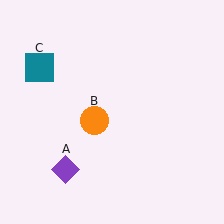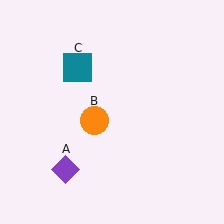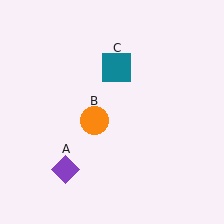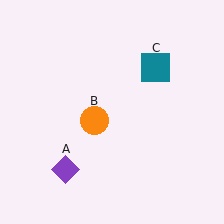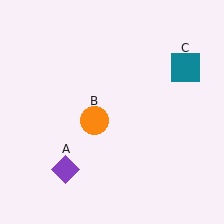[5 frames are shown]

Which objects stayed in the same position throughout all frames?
Purple diamond (object A) and orange circle (object B) remained stationary.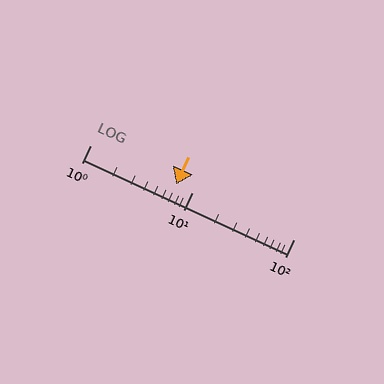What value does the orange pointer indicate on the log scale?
The pointer indicates approximately 7.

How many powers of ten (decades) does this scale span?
The scale spans 2 decades, from 1 to 100.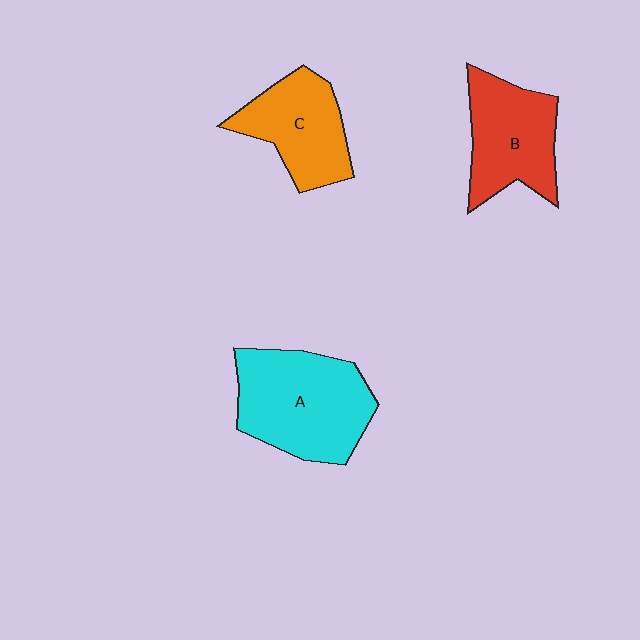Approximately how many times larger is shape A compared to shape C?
Approximately 1.4 times.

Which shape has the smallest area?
Shape C (orange).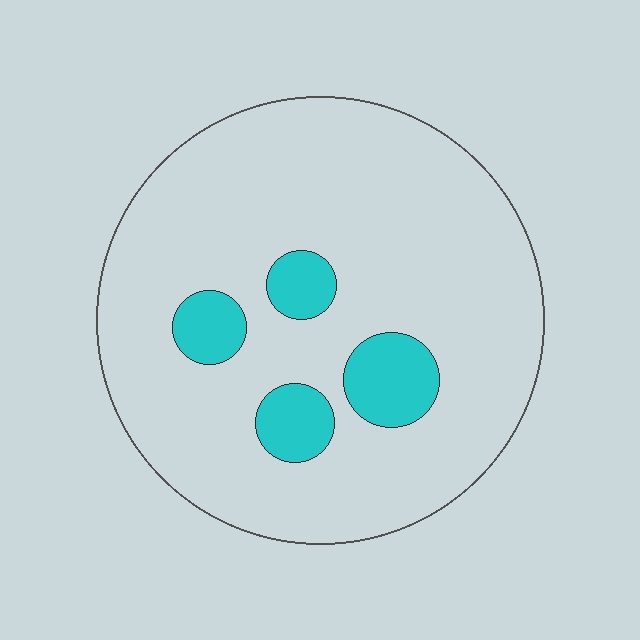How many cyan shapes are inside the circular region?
4.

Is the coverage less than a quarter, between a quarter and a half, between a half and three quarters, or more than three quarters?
Less than a quarter.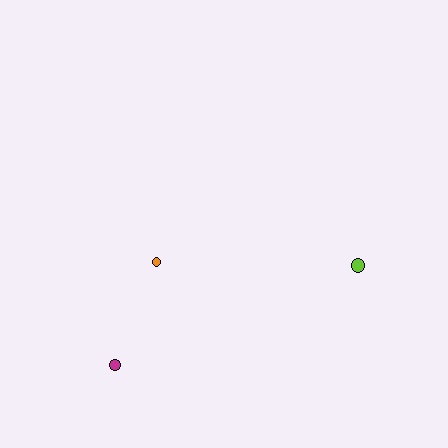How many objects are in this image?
There are 3 objects.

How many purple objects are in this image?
There are no purple objects.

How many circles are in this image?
There are 3 circles.